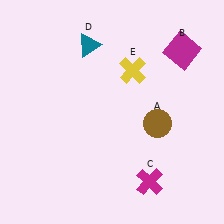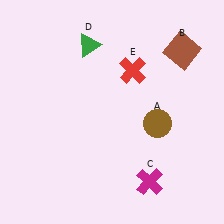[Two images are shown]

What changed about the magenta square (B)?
In Image 1, B is magenta. In Image 2, it changed to brown.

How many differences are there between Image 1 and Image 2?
There are 3 differences between the two images.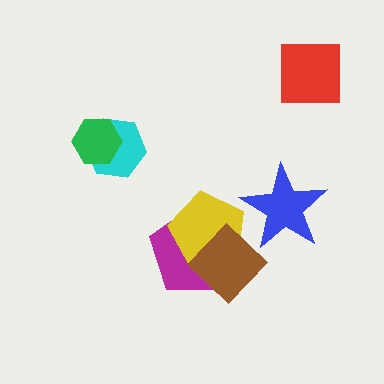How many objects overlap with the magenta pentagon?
2 objects overlap with the magenta pentagon.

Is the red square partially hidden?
No, no other shape covers it.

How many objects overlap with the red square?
0 objects overlap with the red square.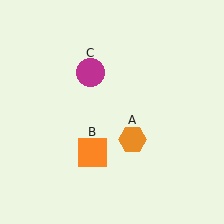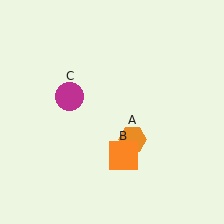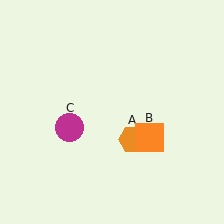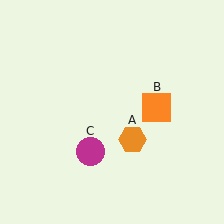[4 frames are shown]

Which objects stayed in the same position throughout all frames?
Orange hexagon (object A) remained stationary.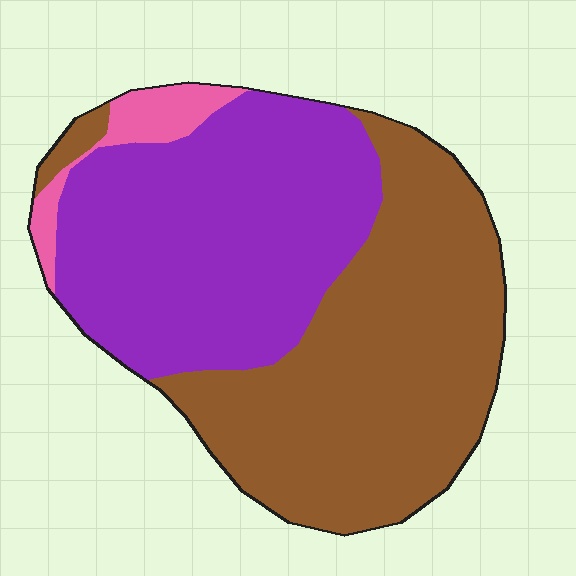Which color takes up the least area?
Pink, at roughly 5%.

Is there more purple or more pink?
Purple.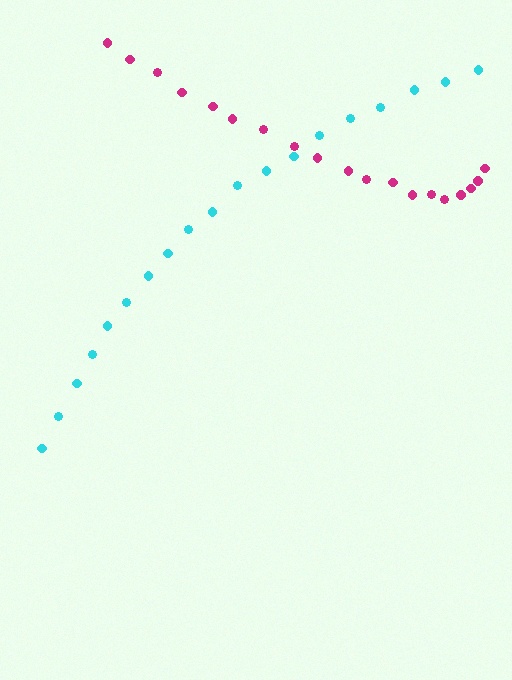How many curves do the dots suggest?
There are 2 distinct paths.